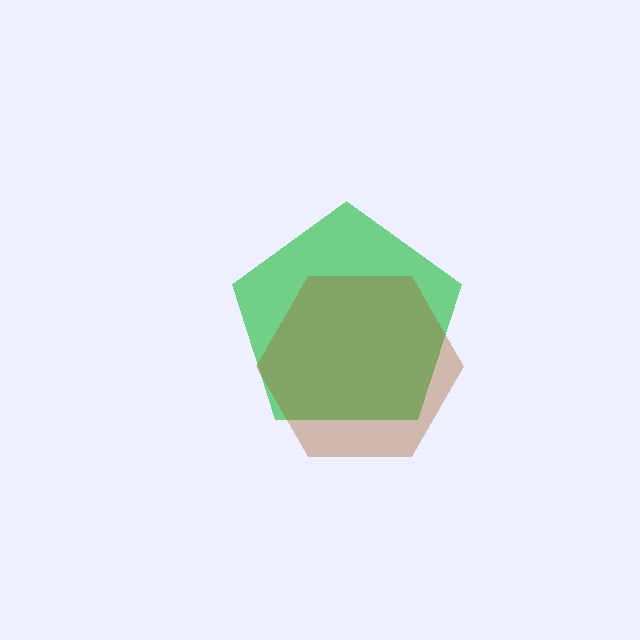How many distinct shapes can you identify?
There are 2 distinct shapes: a green pentagon, a brown hexagon.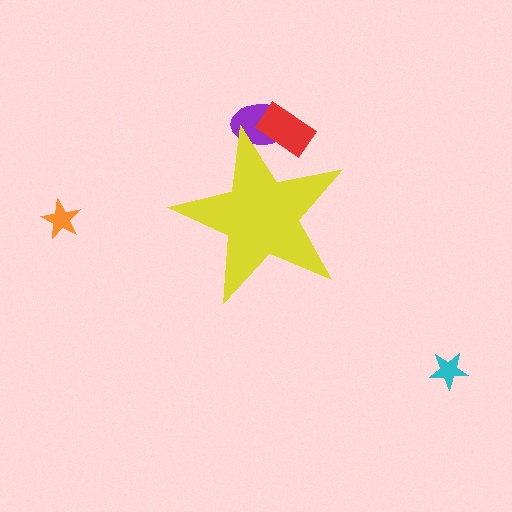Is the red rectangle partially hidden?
Yes, the red rectangle is partially hidden behind the yellow star.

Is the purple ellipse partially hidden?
Yes, the purple ellipse is partially hidden behind the yellow star.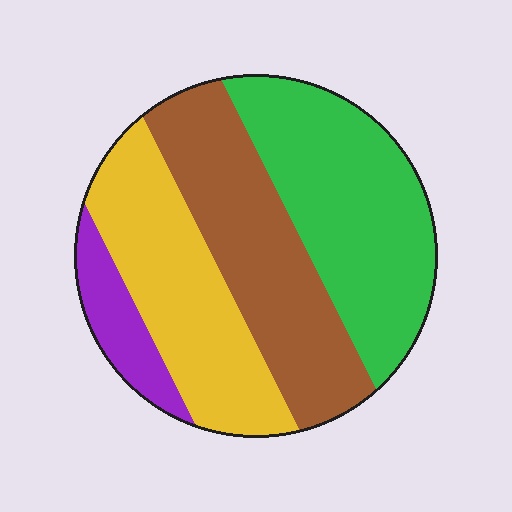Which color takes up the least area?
Purple, at roughly 10%.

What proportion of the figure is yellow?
Yellow covers about 30% of the figure.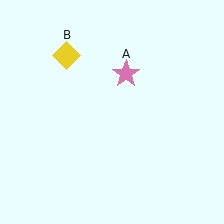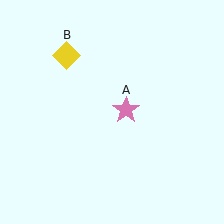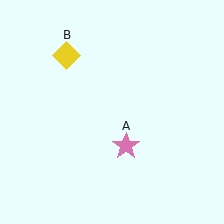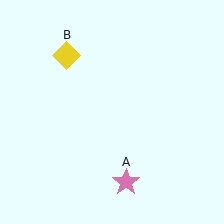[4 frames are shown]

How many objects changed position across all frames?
1 object changed position: pink star (object A).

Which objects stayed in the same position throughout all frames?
Yellow diamond (object B) remained stationary.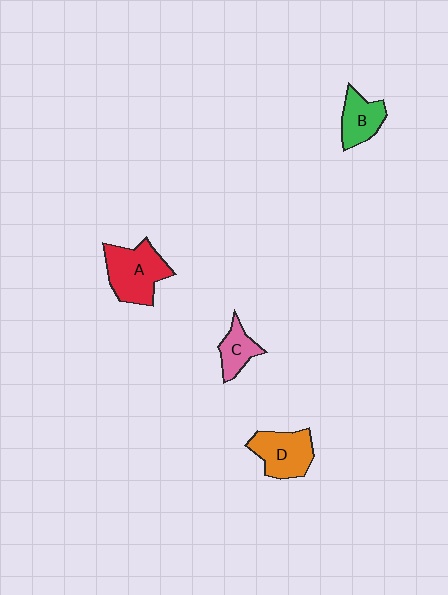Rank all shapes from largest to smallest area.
From largest to smallest: A (red), D (orange), B (green), C (pink).